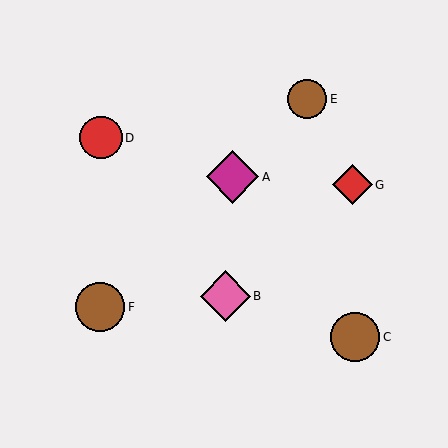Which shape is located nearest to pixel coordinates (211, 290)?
The pink diamond (labeled B) at (225, 296) is nearest to that location.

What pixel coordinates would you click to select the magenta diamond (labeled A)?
Click at (232, 177) to select the magenta diamond A.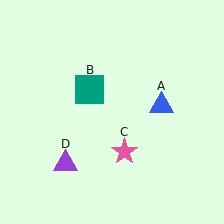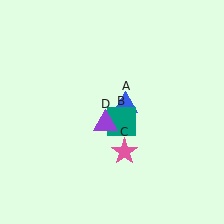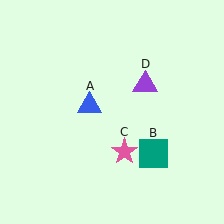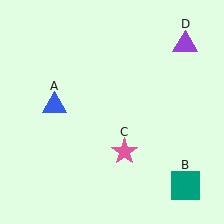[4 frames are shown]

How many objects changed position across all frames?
3 objects changed position: blue triangle (object A), teal square (object B), purple triangle (object D).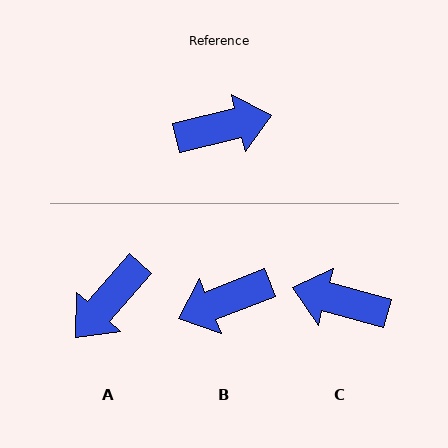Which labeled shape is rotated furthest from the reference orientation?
B, about 172 degrees away.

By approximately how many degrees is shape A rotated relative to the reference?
Approximately 145 degrees clockwise.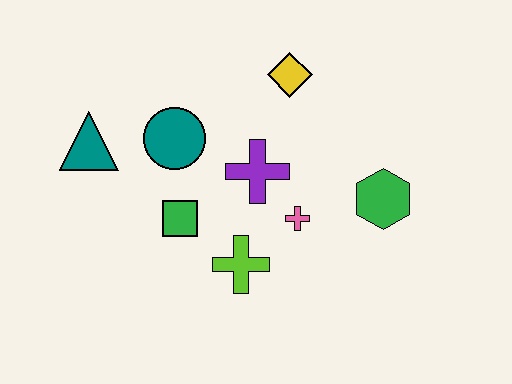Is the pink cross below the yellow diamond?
Yes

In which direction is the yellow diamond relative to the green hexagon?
The yellow diamond is above the green hexagon.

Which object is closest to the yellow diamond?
The purple cross is closest to the yellow diamond.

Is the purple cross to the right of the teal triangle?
Yes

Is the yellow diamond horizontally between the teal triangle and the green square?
No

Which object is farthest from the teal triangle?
The green hexagon is farthest from the teal triangle.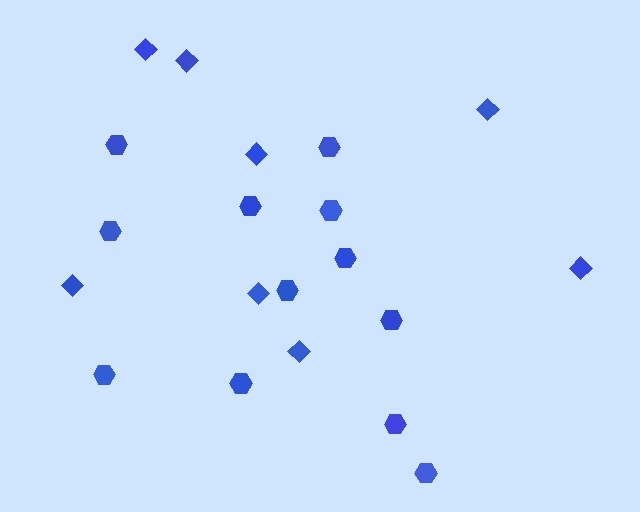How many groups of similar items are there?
There are 2 groups: one group of diamonds (8) and one group of hexagons (12).